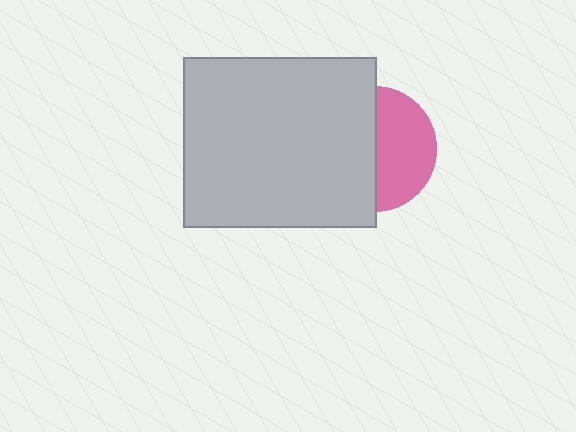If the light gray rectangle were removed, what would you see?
You would see the complete pink circle.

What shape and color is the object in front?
The object in front is a light gray rectangle.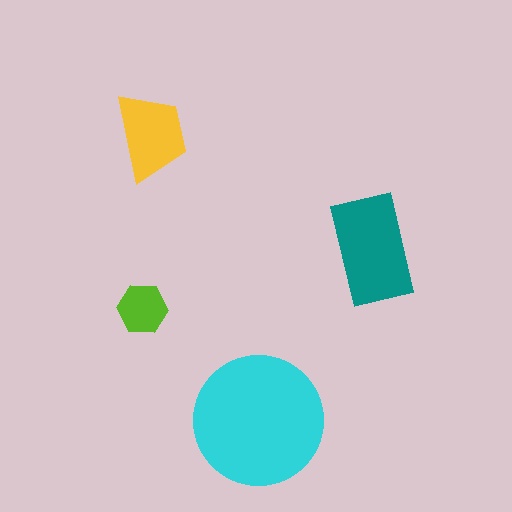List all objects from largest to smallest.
The cyan circle, the teal rectangle, the yellow trapezoid, the lime hexagon.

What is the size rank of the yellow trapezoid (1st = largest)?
3rd.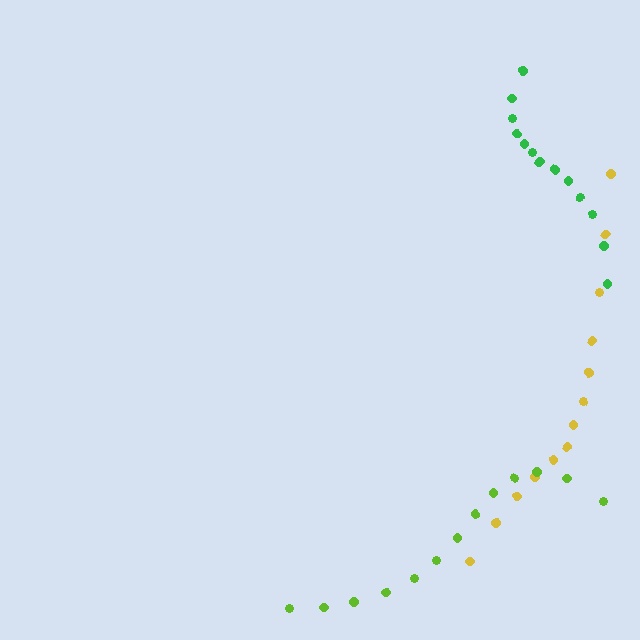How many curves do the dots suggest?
There are 3 distinct paths.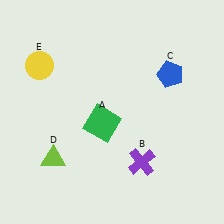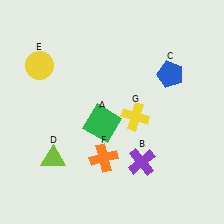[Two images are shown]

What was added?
An orange cross (F), a yellow cross (G) were added in Image 2.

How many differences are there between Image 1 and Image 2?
There are 2 differences between the two images.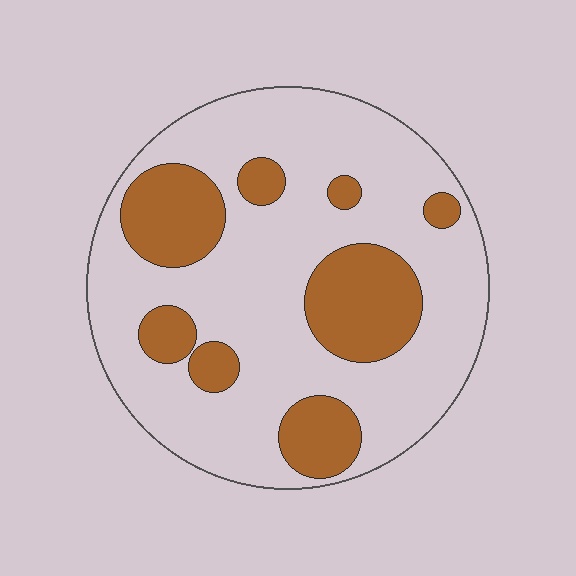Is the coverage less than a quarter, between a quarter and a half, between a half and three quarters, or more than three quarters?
Between a quarter and a half.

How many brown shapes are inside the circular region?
8.